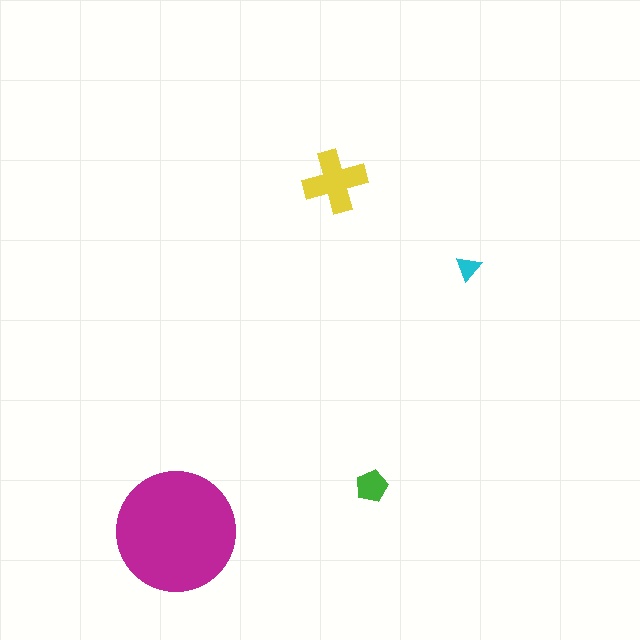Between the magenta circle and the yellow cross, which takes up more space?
The magenta circle.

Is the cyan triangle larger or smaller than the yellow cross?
Smaller.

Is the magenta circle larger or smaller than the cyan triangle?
Larger.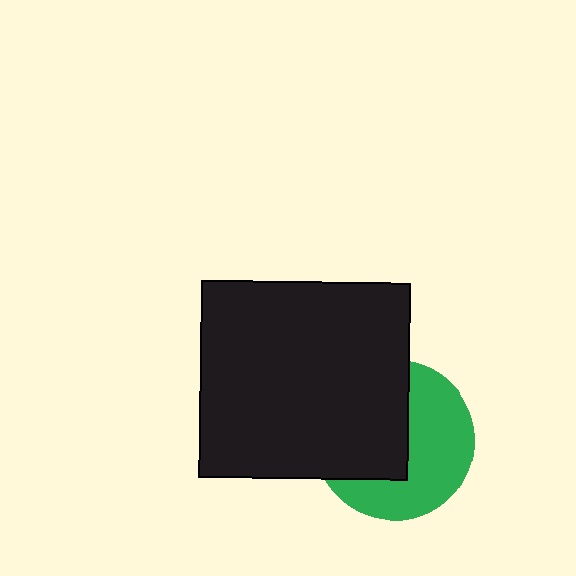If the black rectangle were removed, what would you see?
You would see the complete green circle.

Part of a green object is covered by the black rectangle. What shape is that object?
It is a circle.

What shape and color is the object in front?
The object in front is a black rectangle.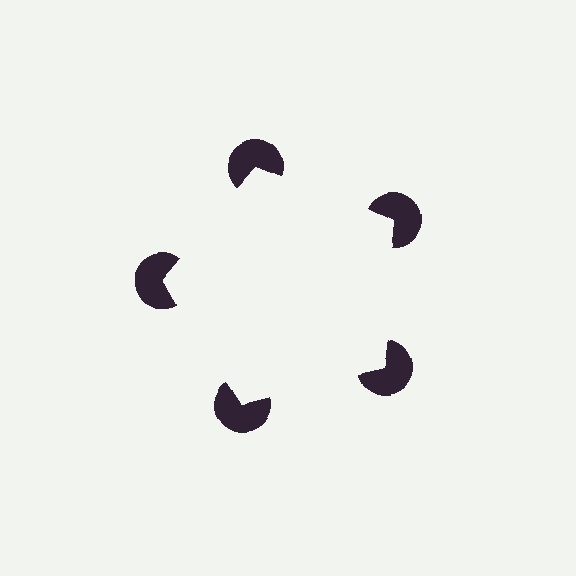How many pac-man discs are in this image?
There are 5 — one at each vertex of the illusory pentagon.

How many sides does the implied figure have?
5 sides.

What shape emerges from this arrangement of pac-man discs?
An illusory pentagon — its edges are inferred from the aligned wedge cuts in the pac-man discs, not physically drawn.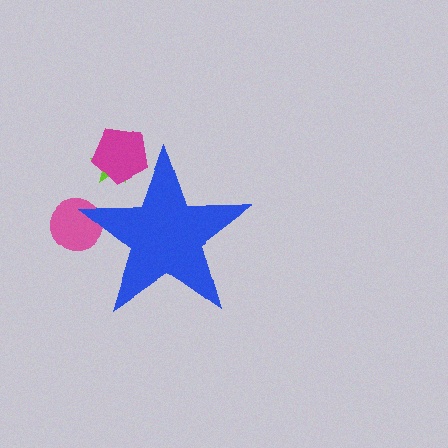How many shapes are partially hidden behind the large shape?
3 shapes are partially hidden.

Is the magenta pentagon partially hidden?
Yes, the magenta pentagon is partially hidden behind the blue star.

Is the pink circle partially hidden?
Yes, the pink circle is partially hidden behind the blue star.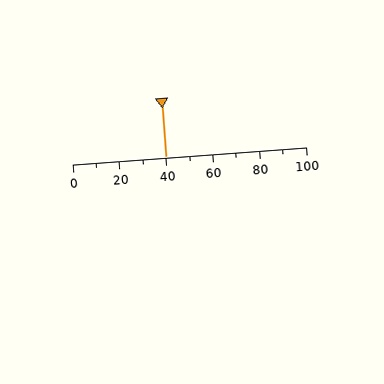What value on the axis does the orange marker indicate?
The marker indicates approximately 40.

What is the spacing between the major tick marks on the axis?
The major ticks are spaced 20 apart.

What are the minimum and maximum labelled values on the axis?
The axis runs from 0 to 100.